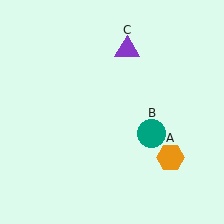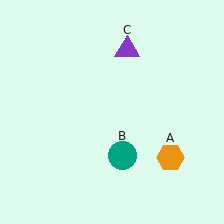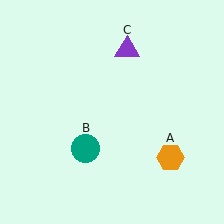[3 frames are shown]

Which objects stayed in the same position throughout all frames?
Orange hexagon (object A) and purple triangle (object C) remained stationary.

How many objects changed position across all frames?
1 object changed position: teal circle (object B).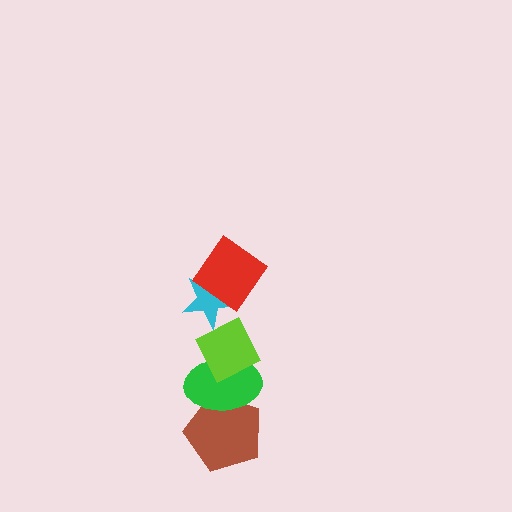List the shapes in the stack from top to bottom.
From top to bottom: the red diamond, the cyan star, the lime diamond, the green ellipse, the brown pentagon.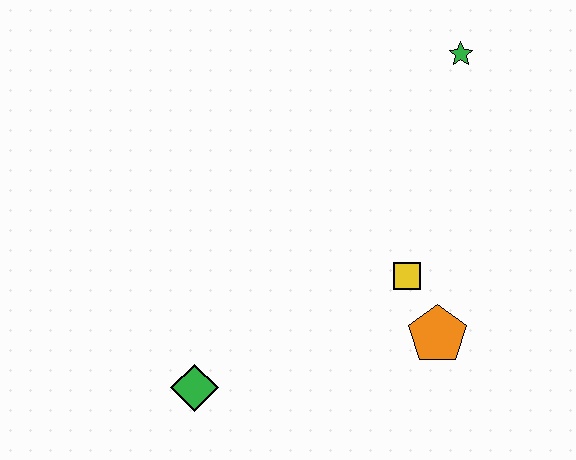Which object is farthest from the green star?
The green diamond is farthest from the green star.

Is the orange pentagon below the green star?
Yes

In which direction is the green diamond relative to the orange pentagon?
The green diamond is to the left of the orange pentagon.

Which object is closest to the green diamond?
The yellow square is closest to the green diamond.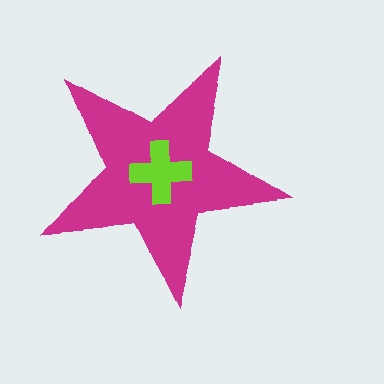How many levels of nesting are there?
2.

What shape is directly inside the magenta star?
The lime cross.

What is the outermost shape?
The magenta star.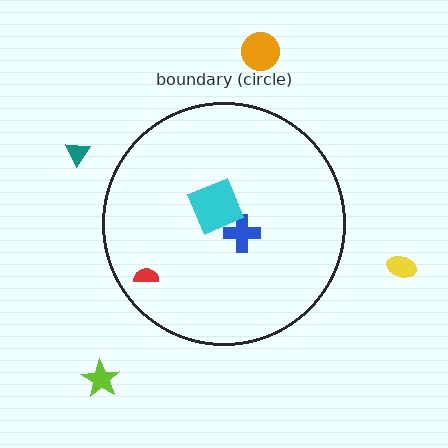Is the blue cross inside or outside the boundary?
Inside.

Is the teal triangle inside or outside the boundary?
Outside.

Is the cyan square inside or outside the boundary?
Inside.